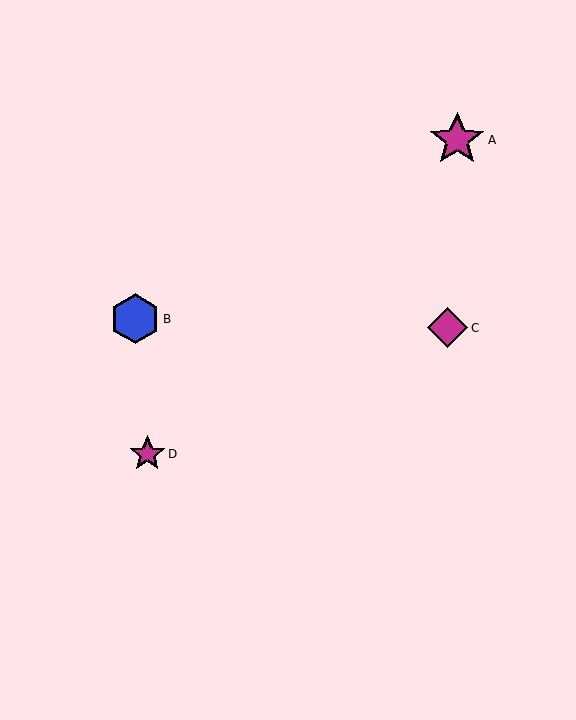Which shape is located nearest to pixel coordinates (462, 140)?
The magenta star (labeled A) at (457, 140) is nearest to that location.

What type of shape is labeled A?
Shape A is a magenta star.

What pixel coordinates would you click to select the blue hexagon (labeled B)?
Click at (135, 319) to select the blue hexagon B.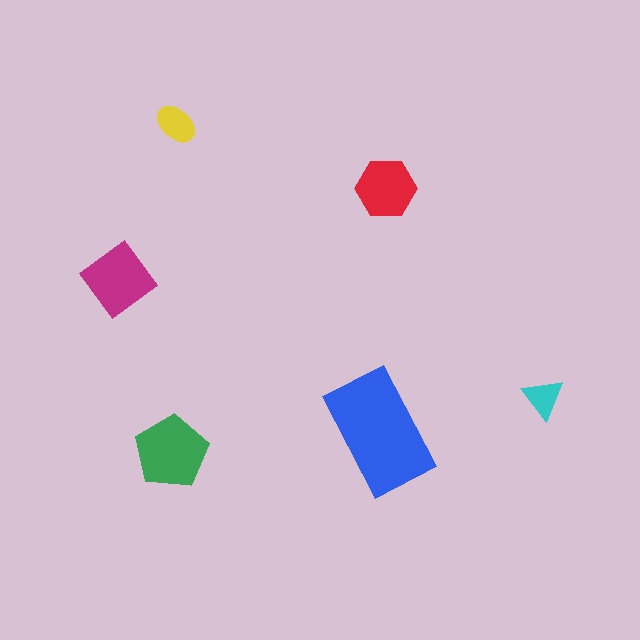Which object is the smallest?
The cyan triangle.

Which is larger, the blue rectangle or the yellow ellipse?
The blue rectangle.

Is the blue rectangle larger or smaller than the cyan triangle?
Larger.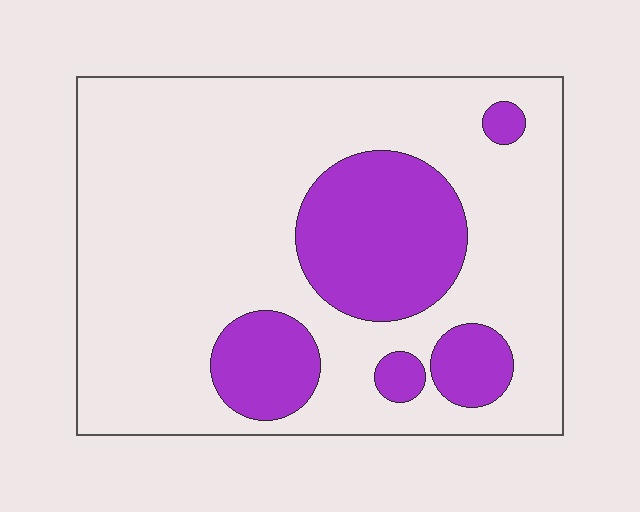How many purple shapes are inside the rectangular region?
5.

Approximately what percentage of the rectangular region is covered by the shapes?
Approximately 25%.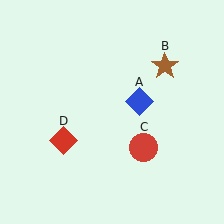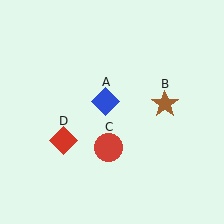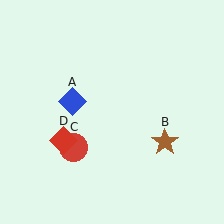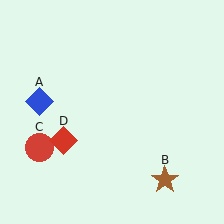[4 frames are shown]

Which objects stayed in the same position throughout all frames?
Red diamond (object D) remained stationary.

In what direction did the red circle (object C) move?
The red circle (object C) moved left.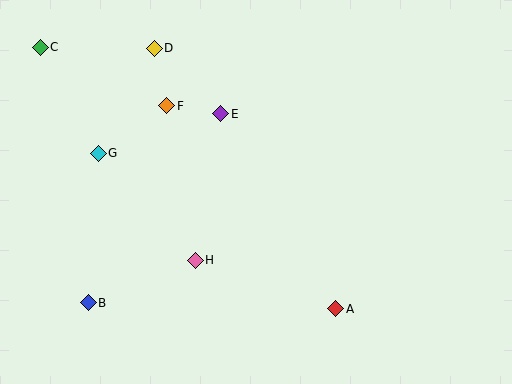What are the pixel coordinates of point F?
Point F is at (167, 106).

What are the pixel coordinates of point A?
Point A is at (336, 309).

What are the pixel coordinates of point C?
Point C is at (40, 47).